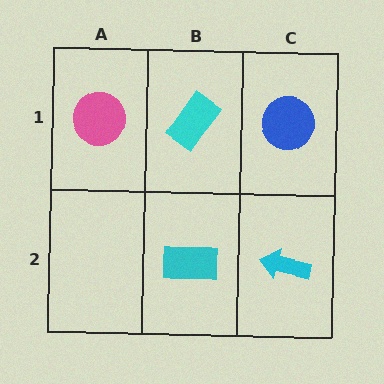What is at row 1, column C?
A blue circle.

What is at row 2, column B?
A cyan rectangle.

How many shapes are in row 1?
3 shapes.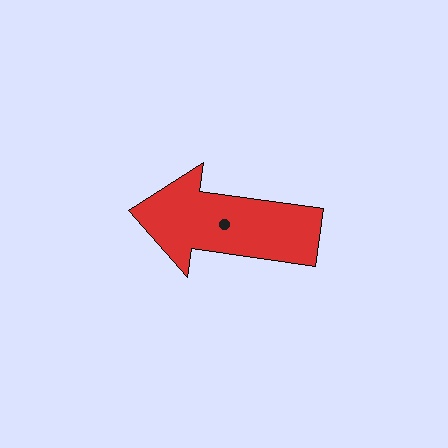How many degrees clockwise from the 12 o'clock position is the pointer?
Approximately 278 degrees.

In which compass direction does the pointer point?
West.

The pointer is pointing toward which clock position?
Roughly 9 o'clock.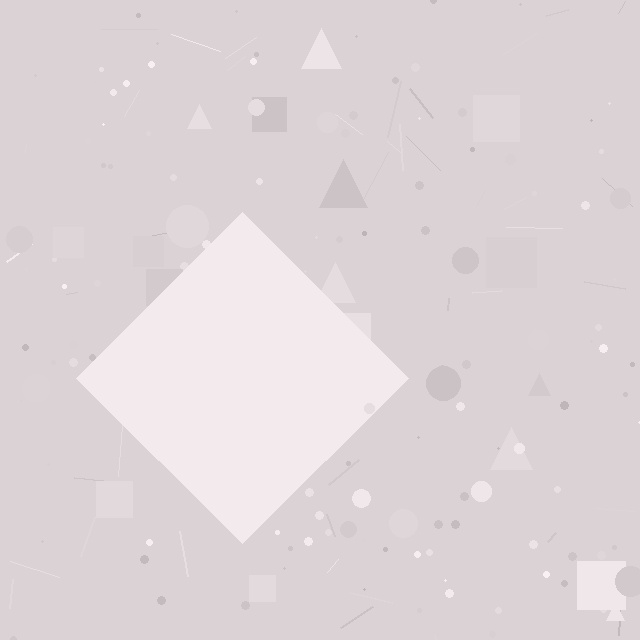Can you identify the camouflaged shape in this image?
The camouflaged shape is a diamond.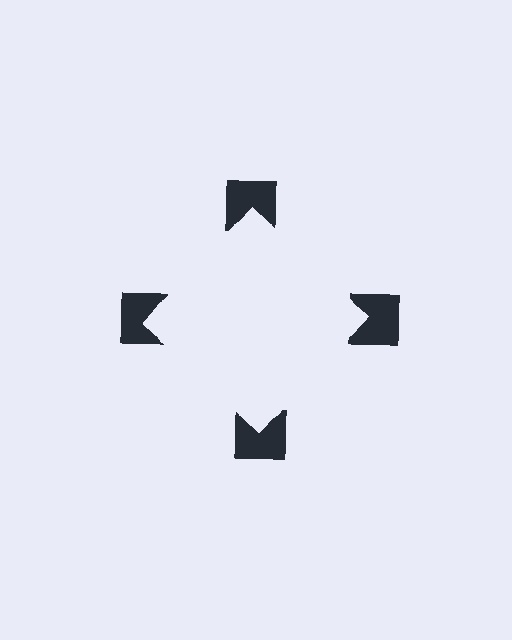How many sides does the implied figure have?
4 sides.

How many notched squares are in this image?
There are 4 — one at each vertex of the illusory square.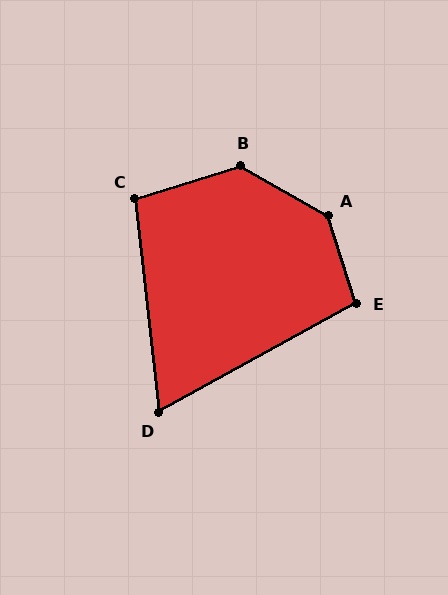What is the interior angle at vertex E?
Approximately 101 degrees (obtuse).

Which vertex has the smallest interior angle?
D, at approximately 67 degrees.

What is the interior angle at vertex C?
Approximately 101 degrees (obtuse).